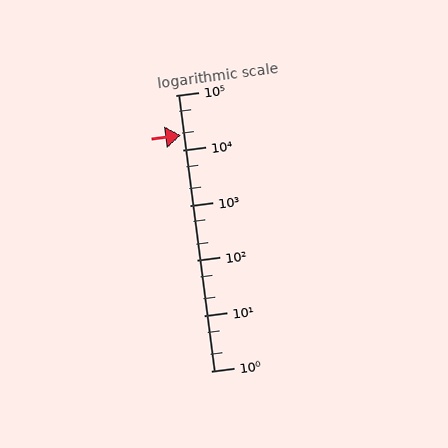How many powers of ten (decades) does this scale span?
The scale spans 5 decades, from 1 to 100000.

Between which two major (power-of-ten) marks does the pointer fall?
The pointer is between 10000 and 100000.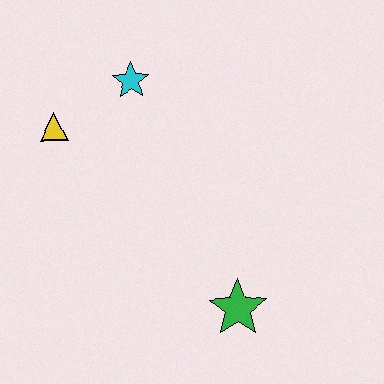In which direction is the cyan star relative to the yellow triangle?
The cyan star is to the right of the yellow triangle.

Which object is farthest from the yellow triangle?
The green star is farthest from the yellow triangle.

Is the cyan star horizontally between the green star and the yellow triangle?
Yes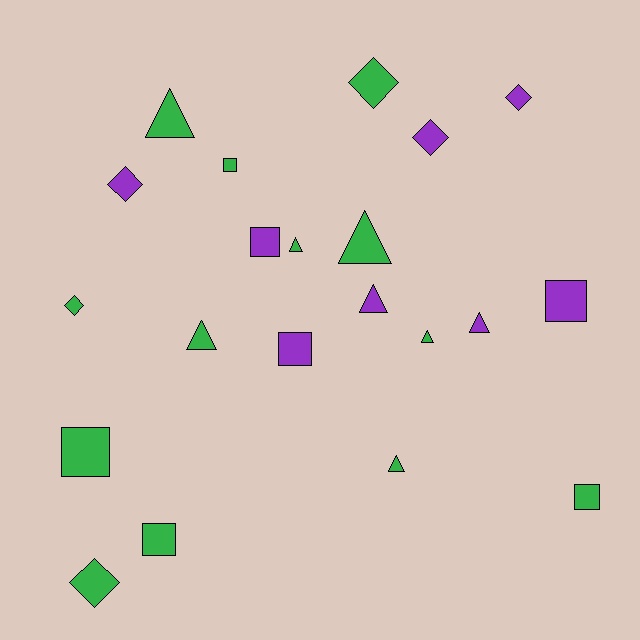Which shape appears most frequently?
Triangle, with 8 objects.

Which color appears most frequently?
Green, with 13 objects.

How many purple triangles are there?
There are 2 purple triangles.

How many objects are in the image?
There are 21 objects.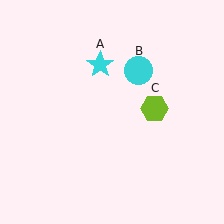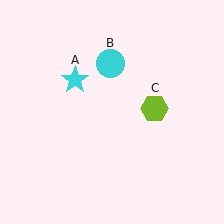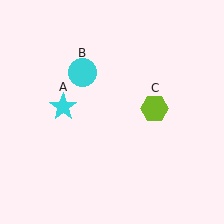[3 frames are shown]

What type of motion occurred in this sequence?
The cyan star (object A), cyan circle (object B) rotated counterclockwise around the center of the scene.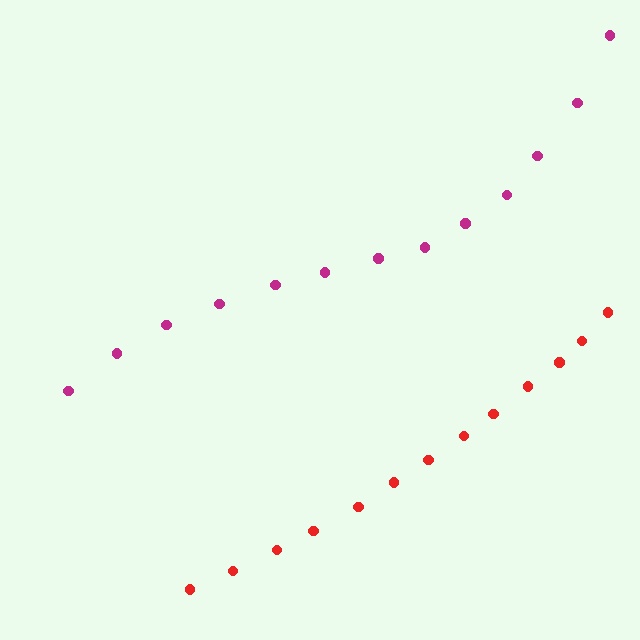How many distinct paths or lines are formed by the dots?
There are 2 distinct paths.